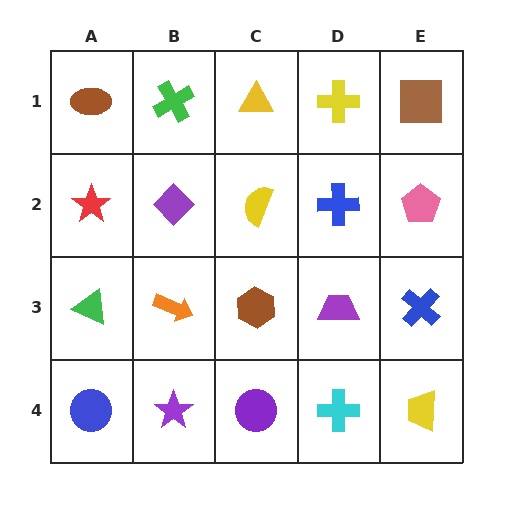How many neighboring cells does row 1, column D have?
3.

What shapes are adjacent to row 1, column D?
A blue cross (row 2, column D), a yellow triangle (row 1, column C), a brown square (row 1, column E).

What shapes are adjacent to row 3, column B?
A purple diamond (row 2, column B), a purple star (row 4, column B), a green triangle (row 3, column A), a brown hexagon (row 3, column C).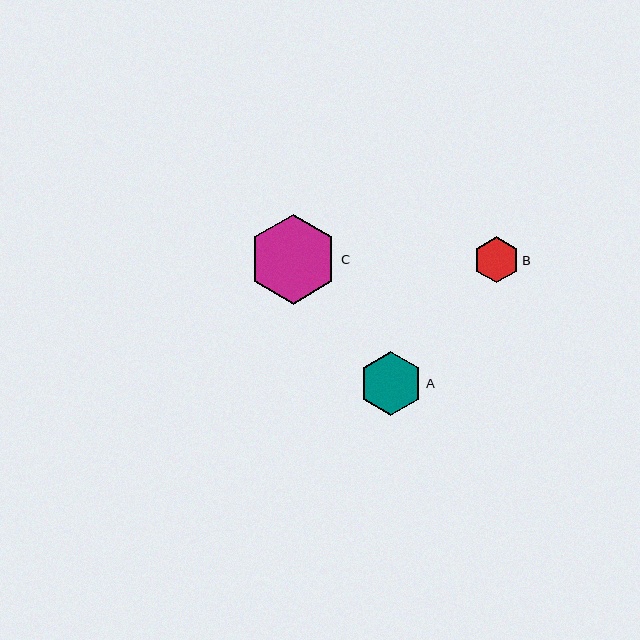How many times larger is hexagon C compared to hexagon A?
Hexagon C is approximately 1.4 times the size of hexagon A.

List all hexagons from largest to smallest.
From largest to smallest: C, A, B.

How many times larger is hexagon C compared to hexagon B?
Hexagon C is approximately 2.0 times the size of hexagon B.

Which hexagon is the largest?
Hexagon C is the largest with a size of approximately 90 pixels.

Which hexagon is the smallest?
Hexagon B is the smallest with a size of approximately 46 pixels.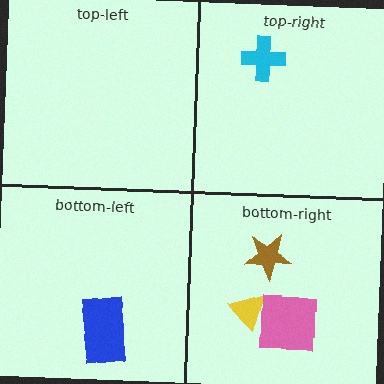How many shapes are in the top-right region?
1.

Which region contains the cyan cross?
The top-right region.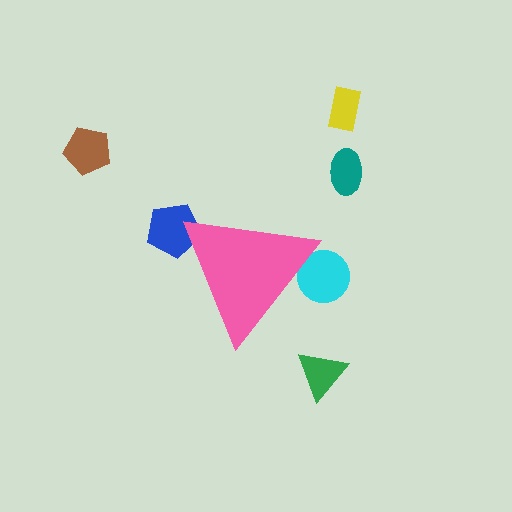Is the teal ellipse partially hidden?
No, the teal ellipse is fully visible.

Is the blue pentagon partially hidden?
Yes, the blue pentagon is partially hidden behind the pink triangle.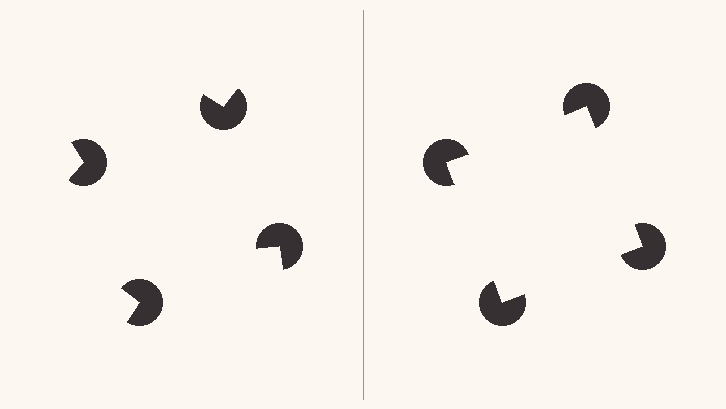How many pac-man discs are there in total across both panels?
8 — 4 on each side.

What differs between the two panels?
The pac-man discs are positioned identically on both sides; only the wedge orientations differ. On the right they align to a square; on the left they are misaligned.